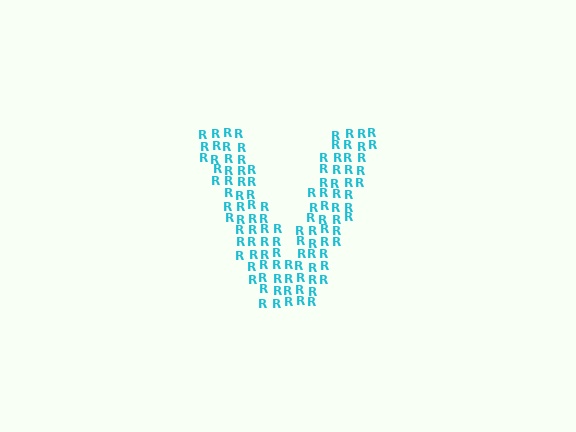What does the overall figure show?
The overall figure shows the letter V.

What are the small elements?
The small elements are letter R's.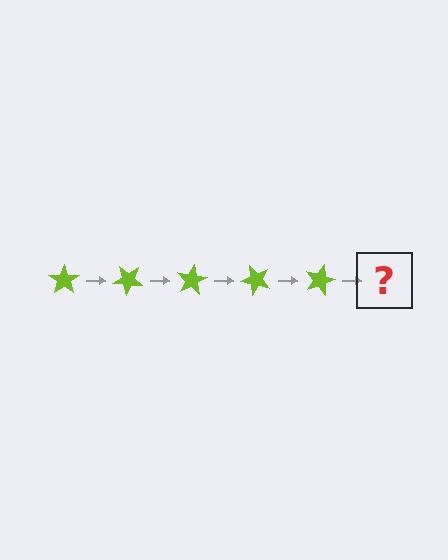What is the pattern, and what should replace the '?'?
The pattern is that the star rotates 40 degrees each step. The '?' should be a lime star rotated 200 degrees.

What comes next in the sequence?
The next element should be a lime star rotated 200 degrees.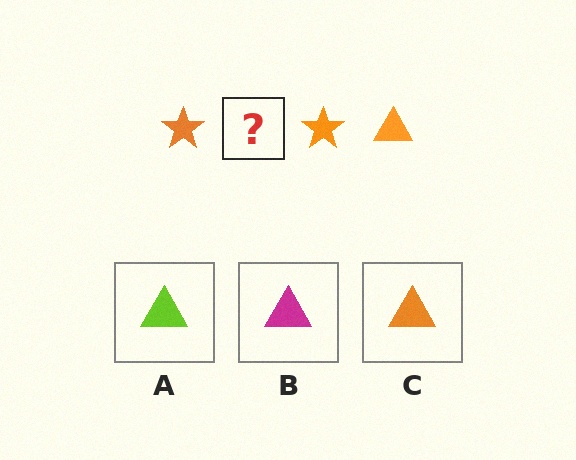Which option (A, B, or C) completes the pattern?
C.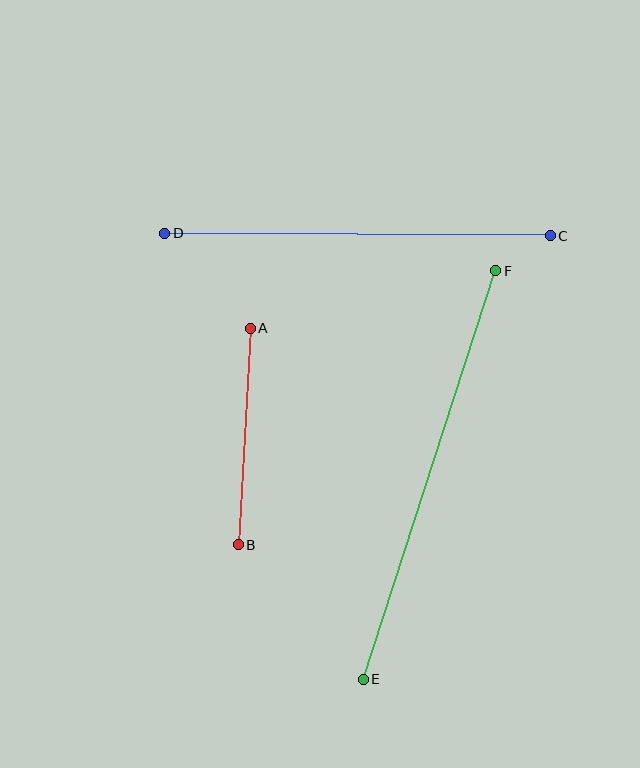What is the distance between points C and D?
The distance is approximately 386 pixels.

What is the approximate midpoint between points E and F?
The midpoint is at approximately (430, 475) pixels.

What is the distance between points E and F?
The distance is approximately 429 pixels.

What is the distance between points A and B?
The distance is approximately 217 pixels.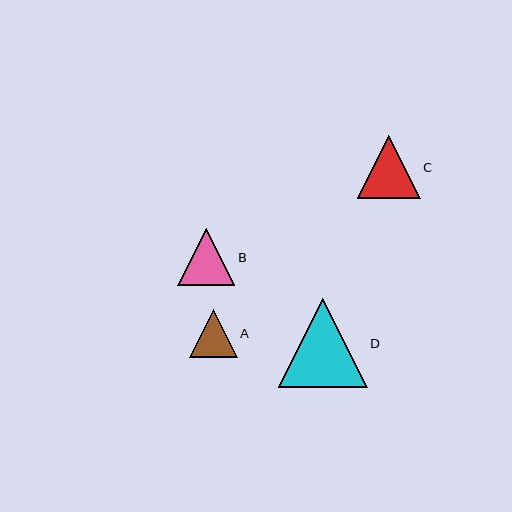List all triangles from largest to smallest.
From largest to smallest: D, C, B, A.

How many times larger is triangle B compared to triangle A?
Triangle B is approximately 1.2 times the size of triangle A.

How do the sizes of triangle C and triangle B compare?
Triangle C and triangle B are approximately the same size.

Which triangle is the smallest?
Triangle A is the smallest with a size of approximately 48 pixels.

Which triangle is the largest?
Triangle D is the largest with a size of approximately 89 pixels.